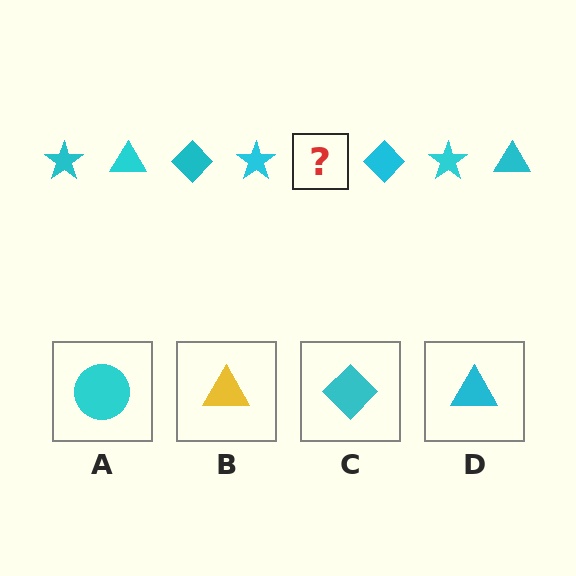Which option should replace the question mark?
Option D.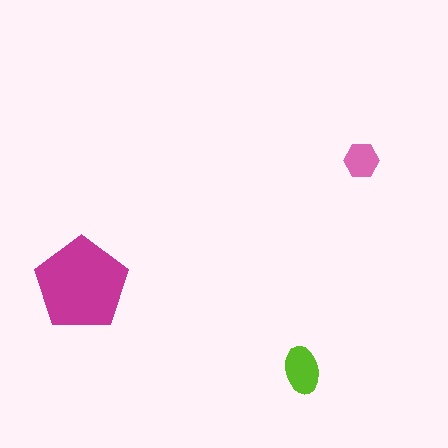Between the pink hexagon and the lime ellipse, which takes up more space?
The lime ellipse.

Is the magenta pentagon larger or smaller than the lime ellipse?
Larger.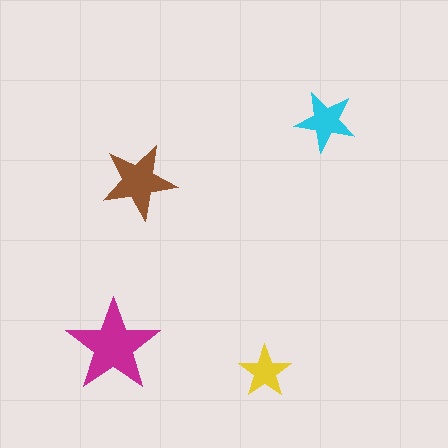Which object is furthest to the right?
The cyan star is rightmost.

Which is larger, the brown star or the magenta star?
The magenta one.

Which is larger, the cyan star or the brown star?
The brown one.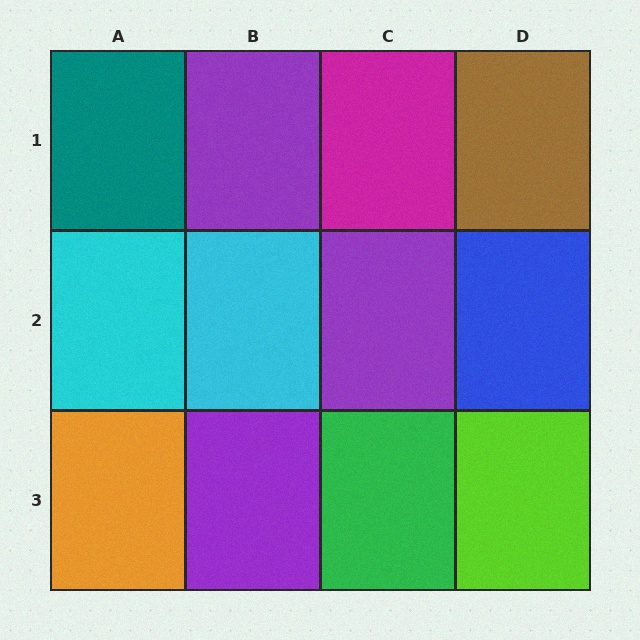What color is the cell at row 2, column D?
Blue.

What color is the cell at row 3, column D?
Lime.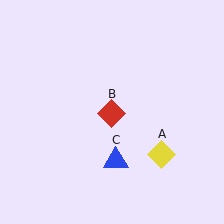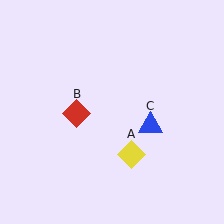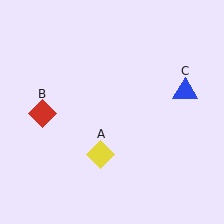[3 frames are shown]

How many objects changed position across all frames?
3 objects changed position: yellow diamond (object A), red diamond (object B), blue triangle (object C).